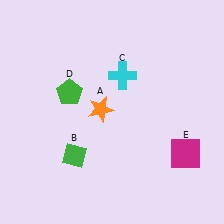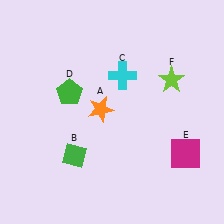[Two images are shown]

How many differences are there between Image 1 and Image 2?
There is 1 difference between the two images.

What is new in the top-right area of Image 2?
A lime star (F) was added in the top-right area of Image 2.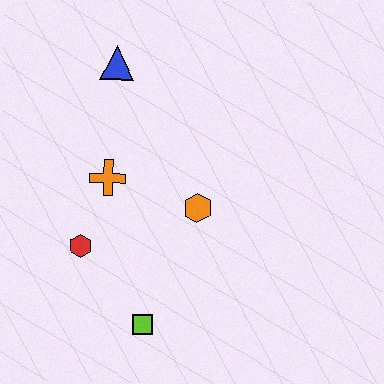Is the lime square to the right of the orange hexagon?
No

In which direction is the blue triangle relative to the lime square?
The blue triangle is above the lime square.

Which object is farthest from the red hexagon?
The blue triangle is farthest from the red hexagon.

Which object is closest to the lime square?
The red hexagon is closest to the lime square.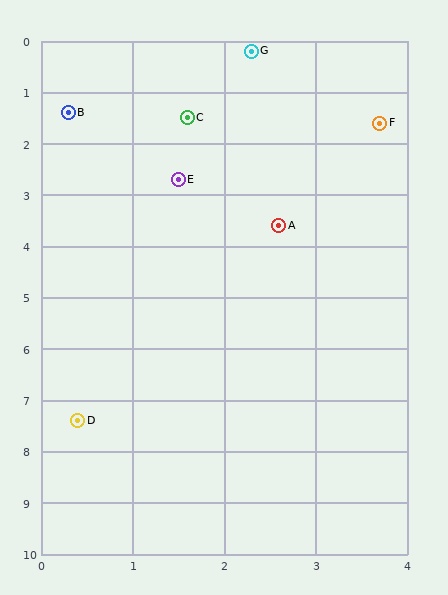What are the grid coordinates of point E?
Point E is at approximately (1.5, 2.7).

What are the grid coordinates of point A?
Point A is at approximately (2.6, 3.6).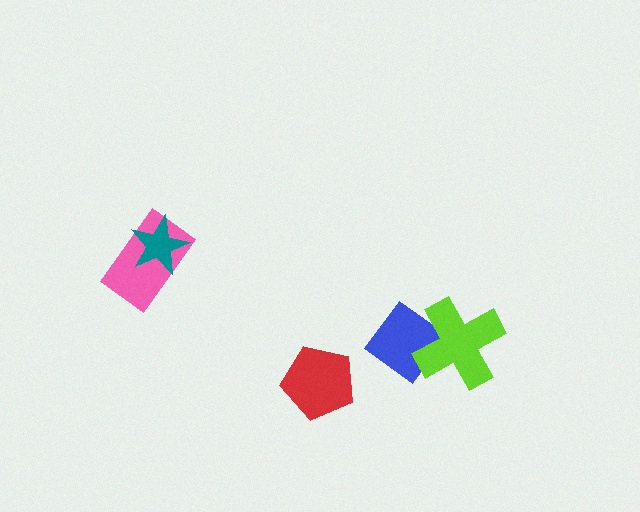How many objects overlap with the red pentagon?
0 objects overlap with the red pentagon.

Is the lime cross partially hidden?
No, no other shape covers it.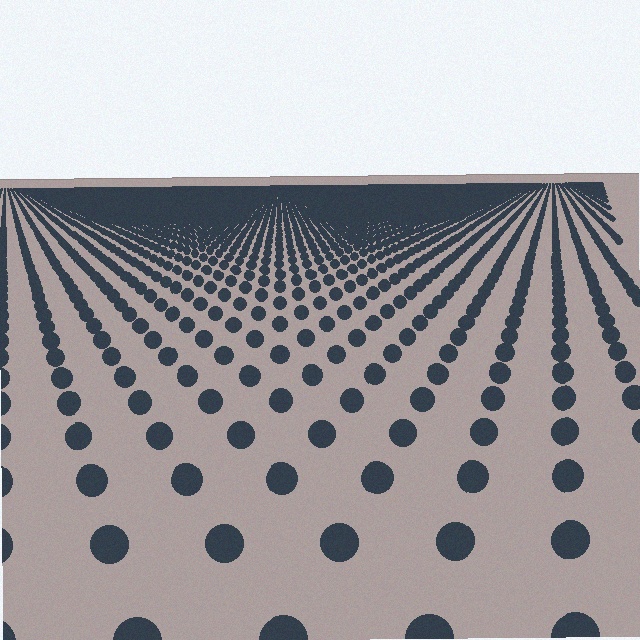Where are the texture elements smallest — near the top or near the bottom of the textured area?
Near the top.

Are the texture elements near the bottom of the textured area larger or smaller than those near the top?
Larger. Near the bottom, elements are closer to the viewer and appear at a bigger on-screen size.